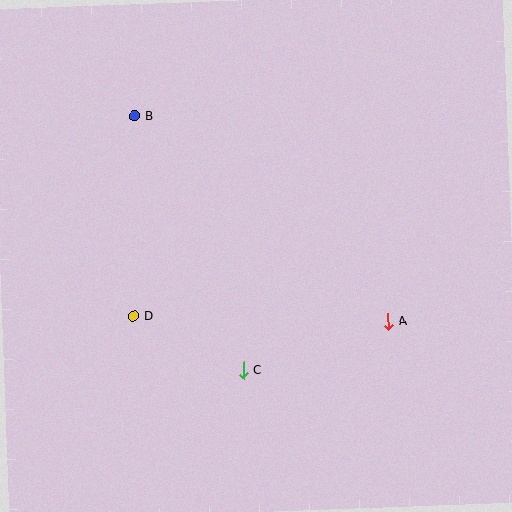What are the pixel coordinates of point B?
Point B is at (135, 116).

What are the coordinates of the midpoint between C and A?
The midpoint between C and A is at (316, 346).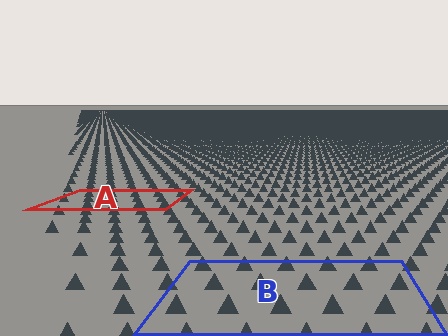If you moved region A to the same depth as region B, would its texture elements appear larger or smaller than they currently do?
They would appear larger. At a closer depth, the same texture elements are projected at a bigger on-screen size.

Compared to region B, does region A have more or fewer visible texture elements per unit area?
Region A has more texture elements per unit area — they are packed more densely because it is farther away.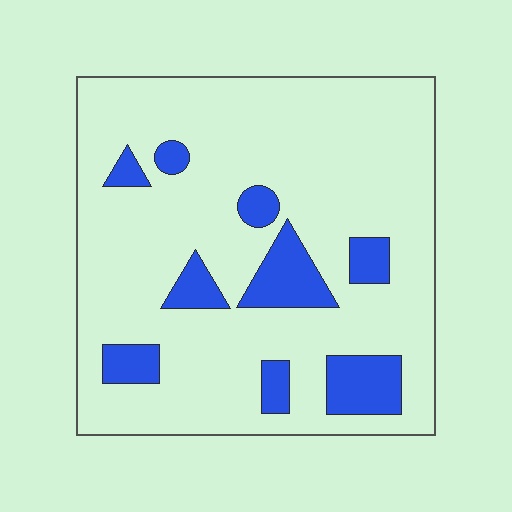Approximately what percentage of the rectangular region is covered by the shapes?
Approximately 15%.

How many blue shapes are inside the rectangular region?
9.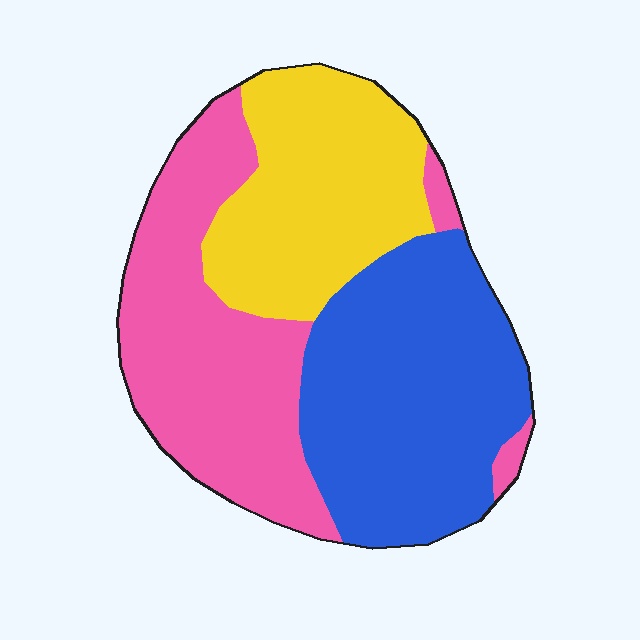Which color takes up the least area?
Yellow, at roughly 30%.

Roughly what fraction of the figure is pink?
Pink takes up about one third (1/3) of the figure.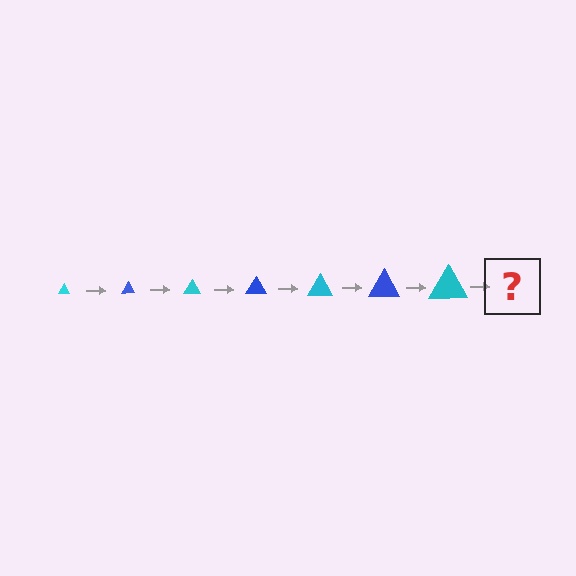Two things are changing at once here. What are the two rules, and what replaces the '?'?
The two rules are that the triangle grows larger each step and the color cycles through cyan and blue. The '?' should be a blue triangle, larger than the previous one.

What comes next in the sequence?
The next element should be a blue triangle, larger than the previous one.